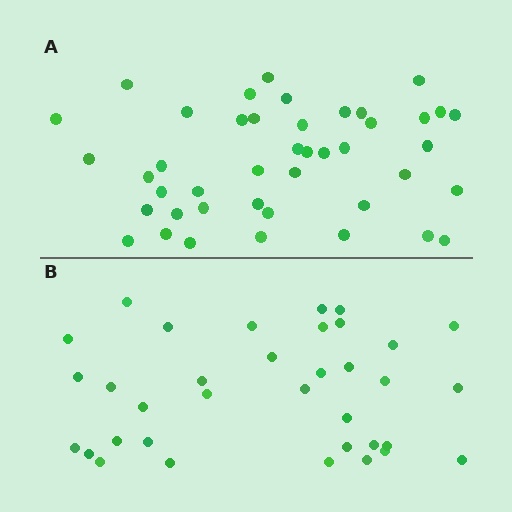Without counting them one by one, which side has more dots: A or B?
Region A (the top region) has more dots.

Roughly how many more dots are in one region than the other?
Region A has roughly 8 or so more dots than region B.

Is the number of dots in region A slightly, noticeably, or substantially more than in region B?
Region A has only slightly more — the two regions are fairly close. The ratio is roughly 1.2 to 1.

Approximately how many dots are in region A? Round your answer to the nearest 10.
About 40 dots. (The exact count is 43, which rounds to 40.)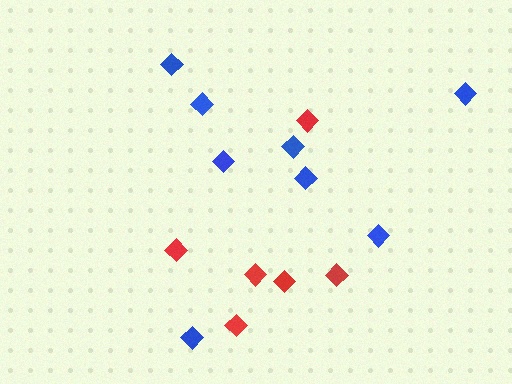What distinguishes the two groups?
There are 2 groups: one group of blue diamonds (8) and one group of red diamonds (6).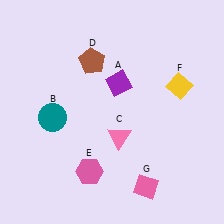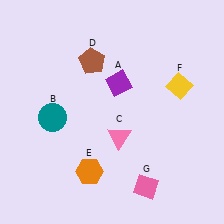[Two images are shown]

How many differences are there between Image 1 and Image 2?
There is 1 difference between the two images.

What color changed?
The hexagon (E) changed from pink in Image 1 to orange in Image 2.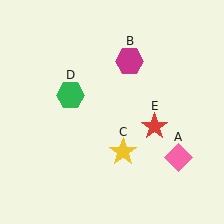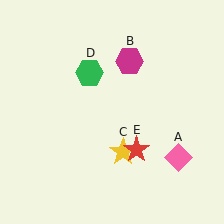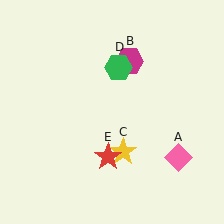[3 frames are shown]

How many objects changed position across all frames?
2 objects changed position: green hexagon (object D), red star (object E).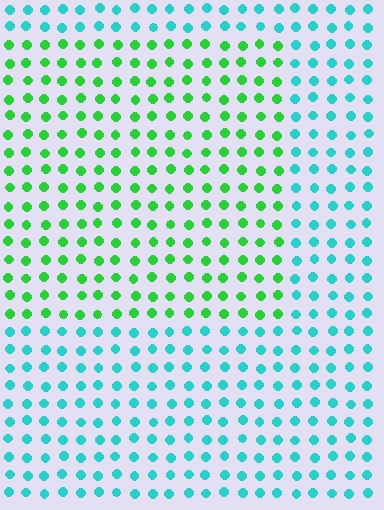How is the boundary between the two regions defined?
The boundary is defined purely by a slight shift in hue (about 52 degrees). Spacing, size, and orientation are identical on both sides.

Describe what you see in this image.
The image is filled with small cyan elements in a uniform arrangement. A rectangle-shaped region is visible where the elements are tinted to a slightly different hue, forming a subtle color boundary.